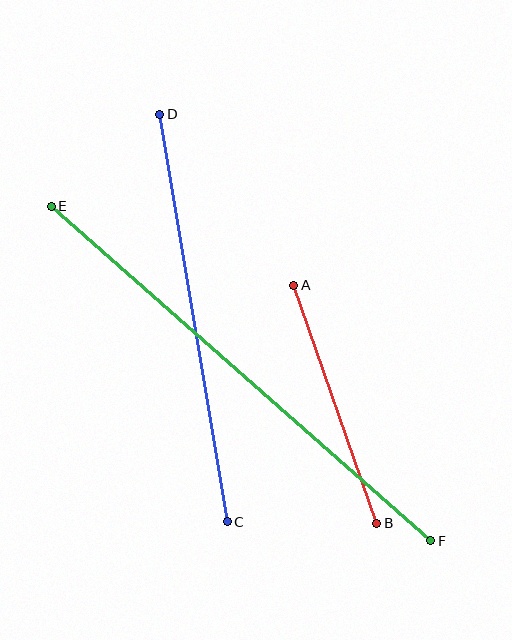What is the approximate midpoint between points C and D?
The midpoint is at approximately (193, 318) pixels.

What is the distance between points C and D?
The distance is approximately 413 pixels.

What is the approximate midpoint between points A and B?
The midpoint is at approximately (335, 404) pixels.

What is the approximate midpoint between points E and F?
The midpoint is at approximately (241, 373) pixels.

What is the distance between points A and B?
The distance is approximately 252 pixels.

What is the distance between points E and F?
The distance is approximately 506 pixels.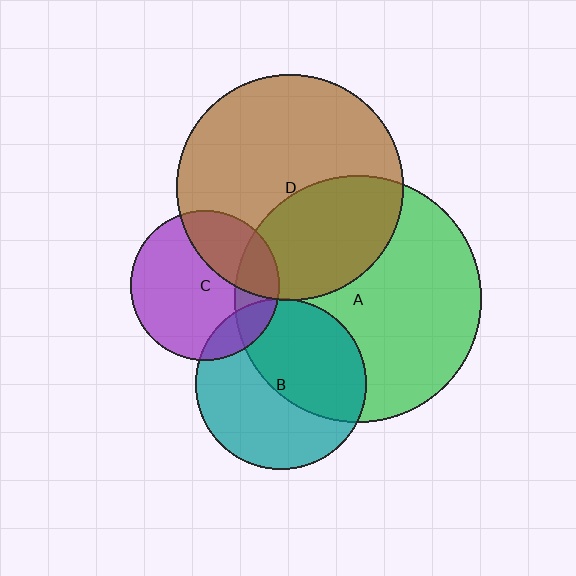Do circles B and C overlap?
Yes.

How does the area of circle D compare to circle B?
Approximately 1.8 times.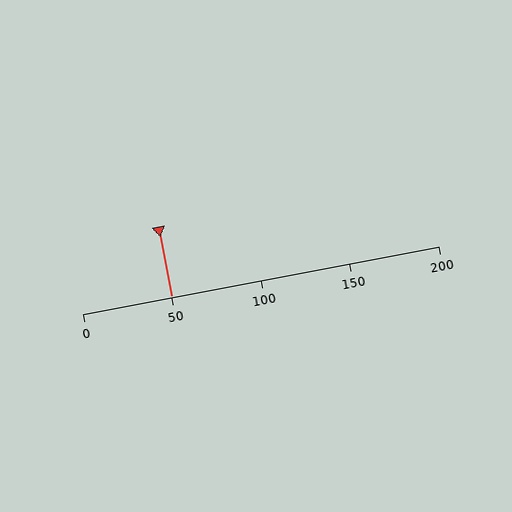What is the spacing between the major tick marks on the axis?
The major ticks are spaced 50 apart.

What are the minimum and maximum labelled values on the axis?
The axis runs from 0 to 200.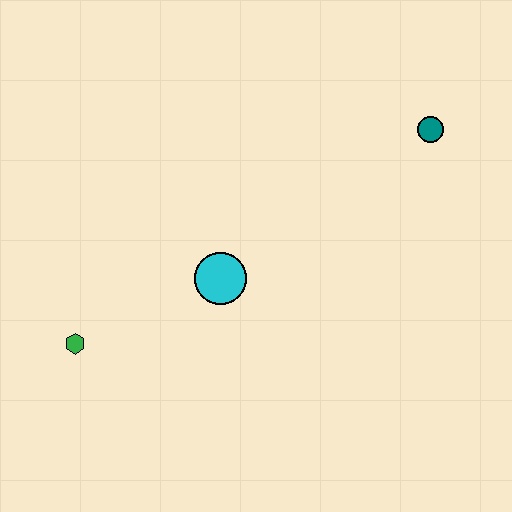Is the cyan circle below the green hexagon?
No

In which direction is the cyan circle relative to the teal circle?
The cyan circle is to the left of the teal circle.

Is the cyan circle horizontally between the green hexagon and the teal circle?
Yes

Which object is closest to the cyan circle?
The green hexagon is closest to the cyan circle.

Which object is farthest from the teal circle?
The green hexagon is farthest from the teal circle.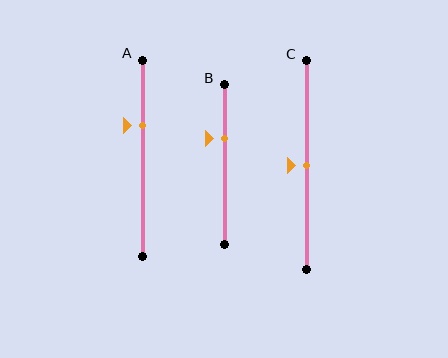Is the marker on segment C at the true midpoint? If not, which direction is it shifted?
Yes, the marker on segment C is at the true midpoint.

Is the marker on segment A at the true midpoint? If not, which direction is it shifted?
No, the marker on segment A is shifted upward by about 17% of the segment length.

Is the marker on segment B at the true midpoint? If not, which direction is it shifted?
No, the marker on segment B is shifted upward by about 17% of the segment length.